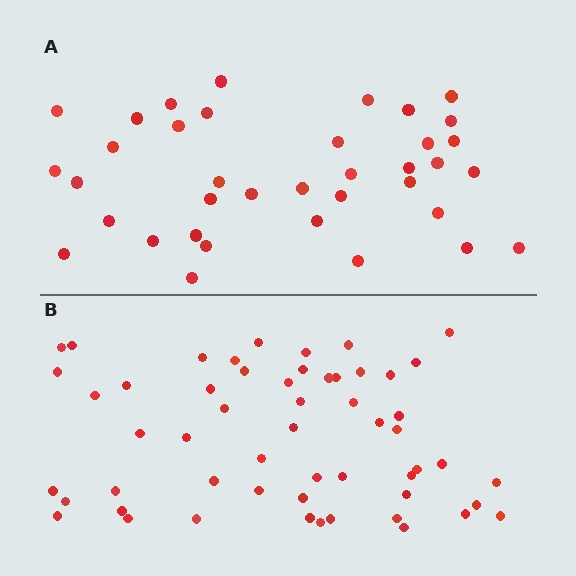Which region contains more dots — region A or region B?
Region B (the bottom region) has more dots.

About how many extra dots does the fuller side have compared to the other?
Region B has approximately 20 more dots than region A.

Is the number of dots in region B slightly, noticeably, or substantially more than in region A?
Region B has substantially more. The ratio is roughly 1.5 to 1.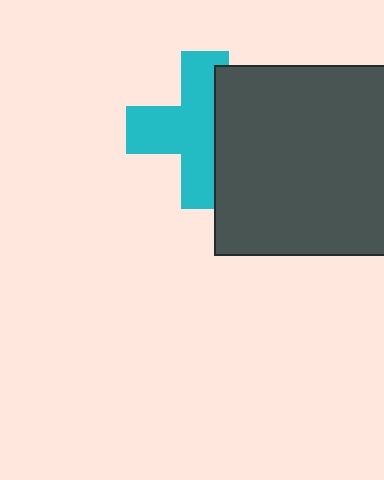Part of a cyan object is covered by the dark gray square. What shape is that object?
It is a cross.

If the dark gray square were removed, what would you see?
You would see the complete cyan cross.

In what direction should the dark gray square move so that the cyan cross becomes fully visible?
The dark gray square should move right. That is the shortest direction to clear the overlap and leave the cyan cross fully visible.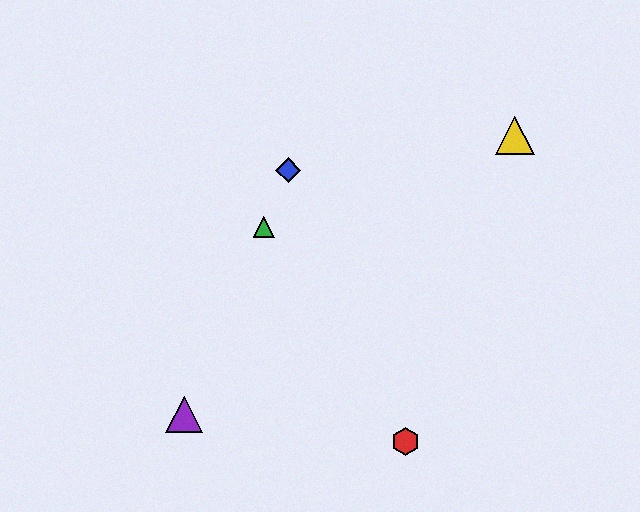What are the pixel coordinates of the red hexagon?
The red hexagon is at (405, 442).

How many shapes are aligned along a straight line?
3 shapes (the blue diamond, the green triangle, the purple triangle) are aligned along a straight line.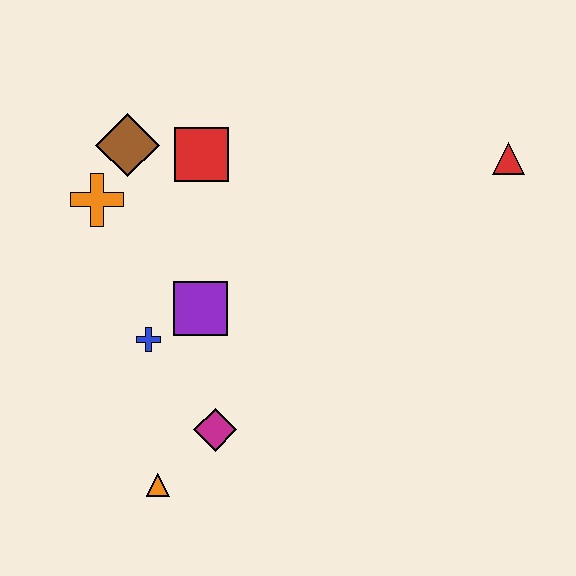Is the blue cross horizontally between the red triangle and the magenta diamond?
No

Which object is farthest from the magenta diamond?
The red triangle is farthest from the magenta diamond.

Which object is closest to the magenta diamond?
The orange triangle is closest to the magenta diamond.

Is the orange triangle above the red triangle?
No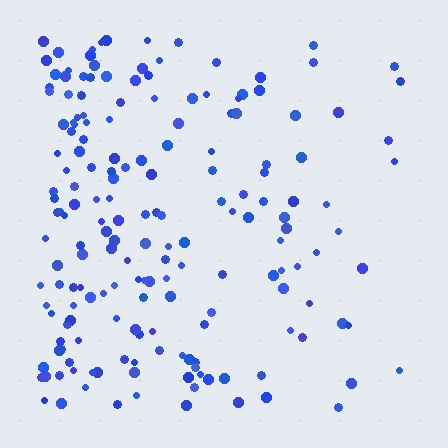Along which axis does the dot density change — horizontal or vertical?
Horizontal.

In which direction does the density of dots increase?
From right to left, with the left side densest.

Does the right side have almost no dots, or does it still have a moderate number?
Still a moderate number, just noticeably fewer than the left.